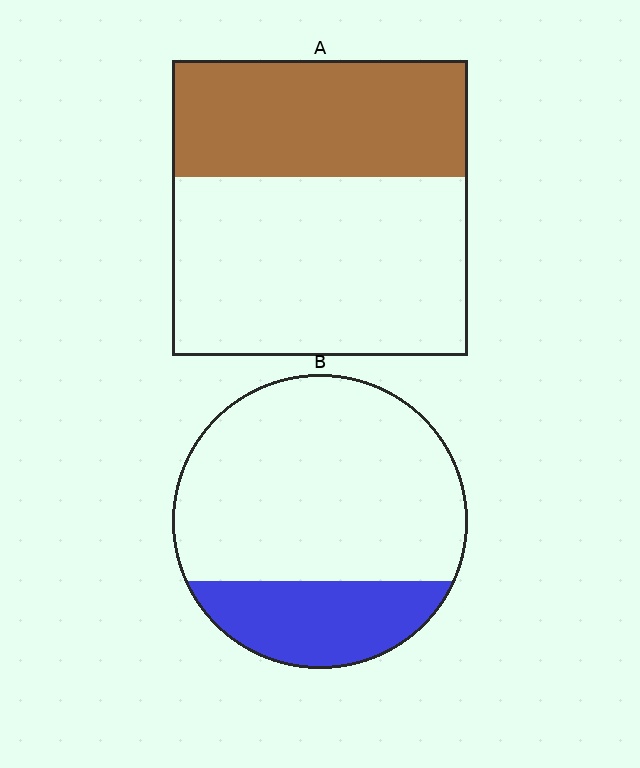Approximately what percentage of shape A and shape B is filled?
A is approximately 40% and B is approximately 25%.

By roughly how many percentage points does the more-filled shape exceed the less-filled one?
By roughly 15 percentage points (A over B).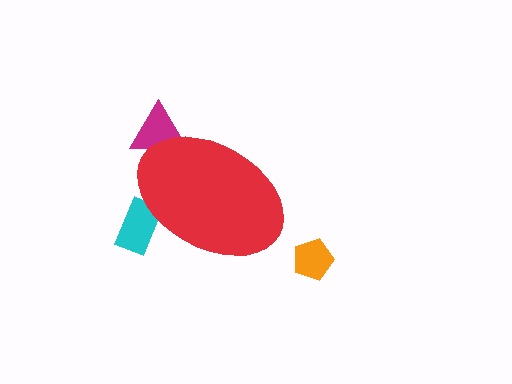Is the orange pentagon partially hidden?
No, the orange pentagon is fully visible.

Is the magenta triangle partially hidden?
Yes, the magenta triangle is partially hidden behind the red ellipse.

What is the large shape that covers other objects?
A red ellipse.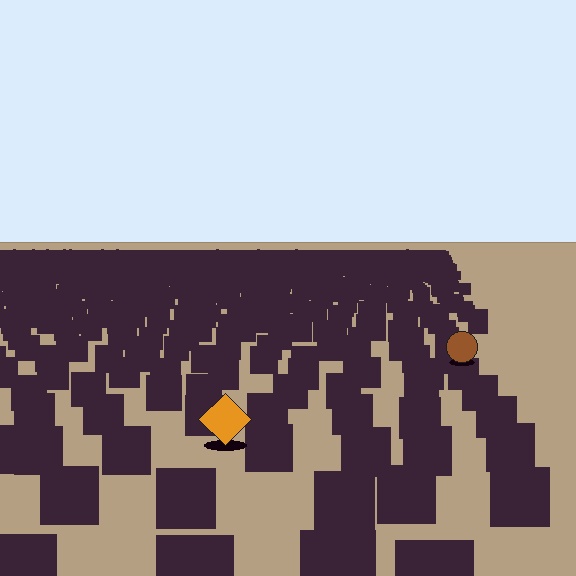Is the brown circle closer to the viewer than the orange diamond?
No. The orange diamond is closer — you can tell from the texture gradient: the ground texture is coarser near it.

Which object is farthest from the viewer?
The brown circle is farthest from the viewer. It appears smaller and the ground texture around it is denser.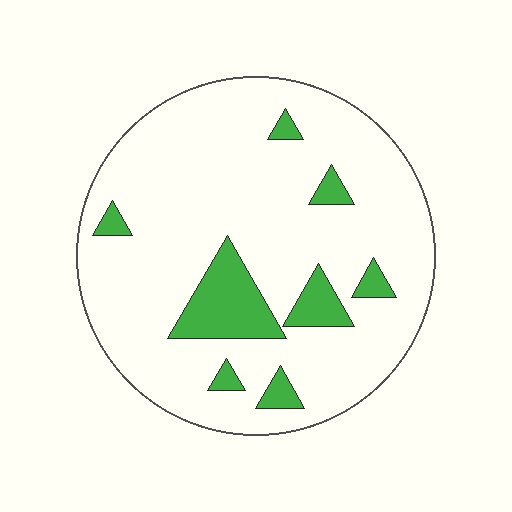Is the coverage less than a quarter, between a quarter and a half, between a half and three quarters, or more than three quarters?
Less than a quarter.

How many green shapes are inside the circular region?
8.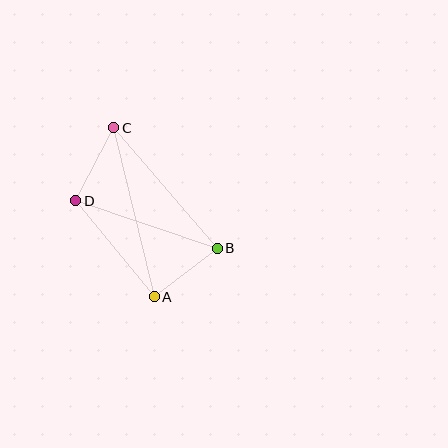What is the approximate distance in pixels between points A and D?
The distance between A and D is approximately 124 pixels.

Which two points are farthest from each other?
Points A and C are farthest from each other.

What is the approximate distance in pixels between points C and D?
The distance between C and D is approximately 82 pixels.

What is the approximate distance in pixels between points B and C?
The distance between B and C is approximately 159 pixels.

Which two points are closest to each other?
Points A and B are closest to each other.